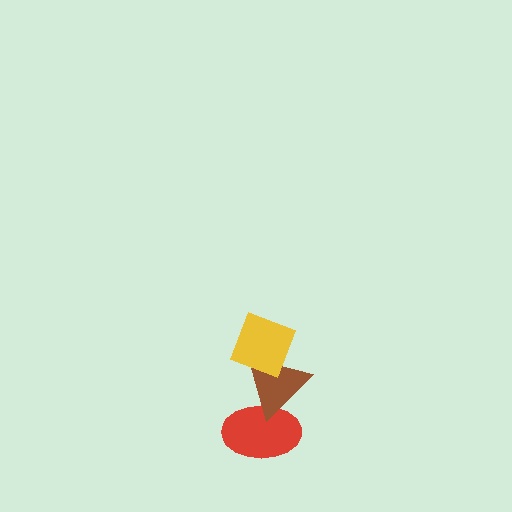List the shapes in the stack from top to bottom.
From top to bottom: the yellow diamond, the brown triangle, the red ellipse.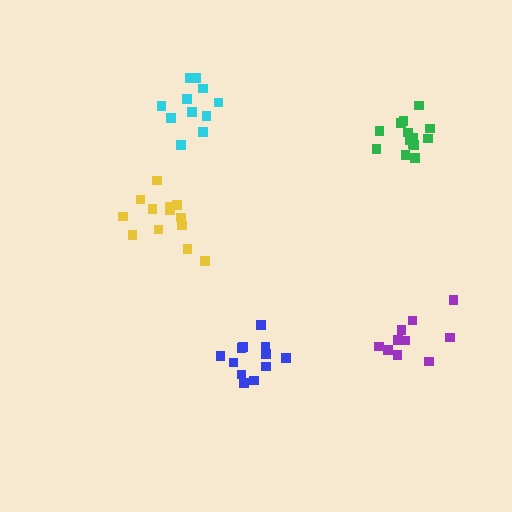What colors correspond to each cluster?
The clusters are colored: purple, blue, yellow, cyan, green.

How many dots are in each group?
Group 1: 10 dots, Group 2: 12 dots, Group 3: 13 dots, Group 4: 11 dots, Group 5: 14 dots (60 total).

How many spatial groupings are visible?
There are 5 spatial groupings.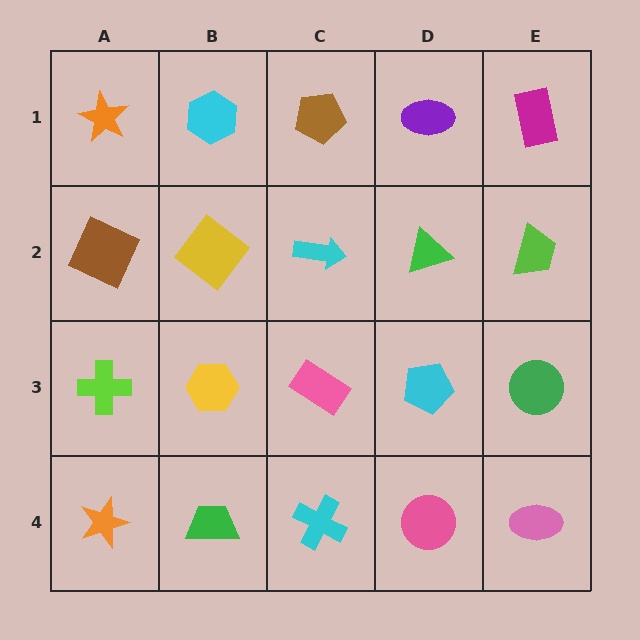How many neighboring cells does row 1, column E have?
2.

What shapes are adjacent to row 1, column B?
A yellow diamond (row 2, column B), an orange star (row 1, column A), a brown pentagon (row 1, column C).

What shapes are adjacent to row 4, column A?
A lime cross (row 3, column A), a green trapezoid (row 4, column B).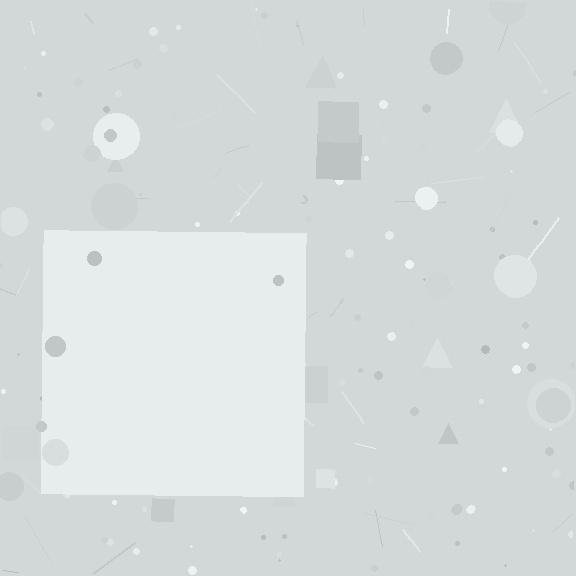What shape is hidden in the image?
A square is hidden in the image.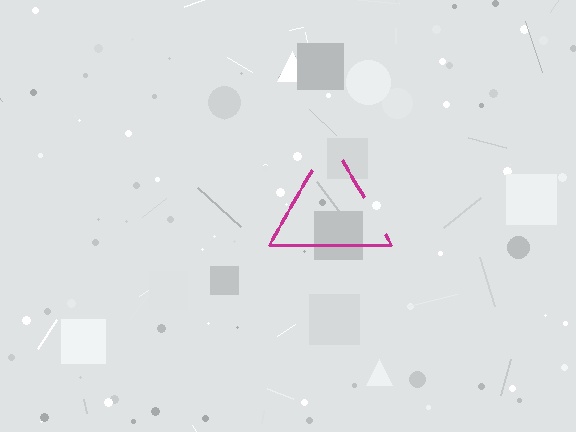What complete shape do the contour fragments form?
The contour fragments form a triangle.